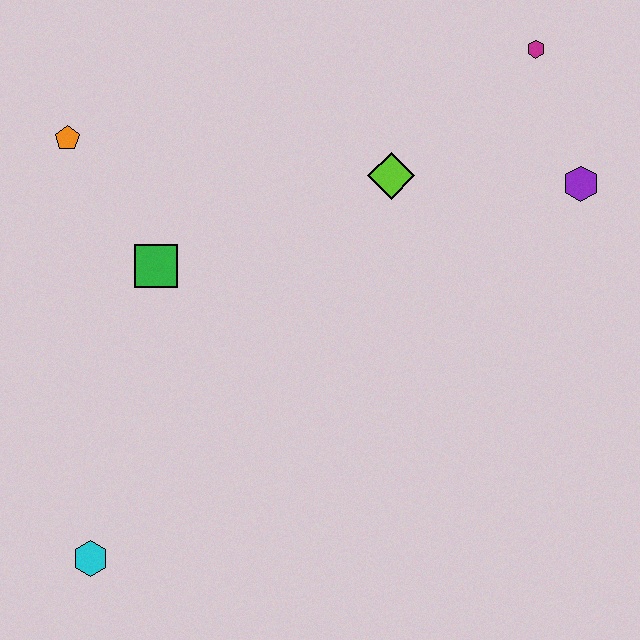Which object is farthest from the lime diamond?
The cyan hexagon is farthest from the lime diamond.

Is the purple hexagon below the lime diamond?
Yes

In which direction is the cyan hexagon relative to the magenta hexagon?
The cyan hexagon is below the magenta hexagon.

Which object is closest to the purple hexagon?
The magenta hexagon is closest to the purple hexagon.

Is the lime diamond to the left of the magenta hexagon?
Yes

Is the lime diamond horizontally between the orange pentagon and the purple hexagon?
Yes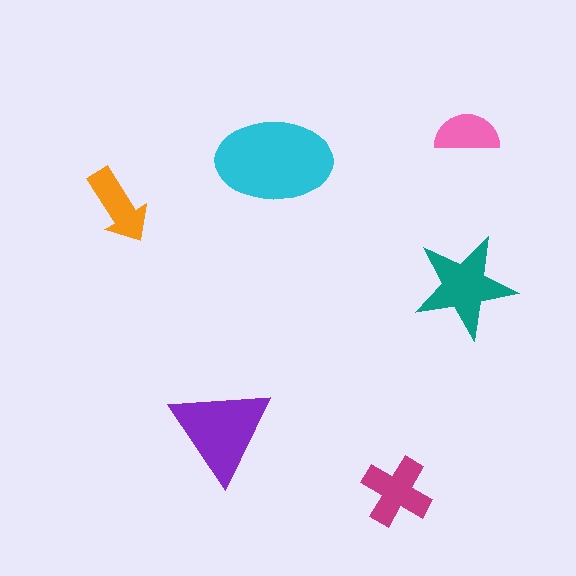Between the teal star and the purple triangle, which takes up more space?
The purple triangle.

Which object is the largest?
The cyan ellipse.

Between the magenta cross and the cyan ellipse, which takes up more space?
The cyan ellipse.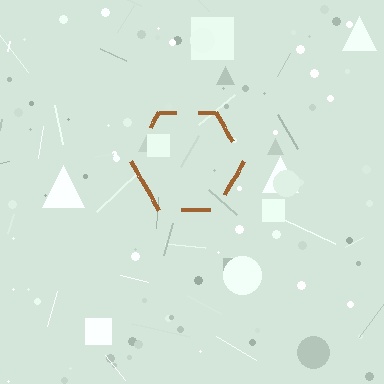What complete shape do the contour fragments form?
The contour fragments form a hexagon.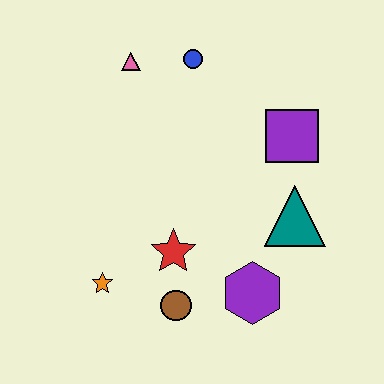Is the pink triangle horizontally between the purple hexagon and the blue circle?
No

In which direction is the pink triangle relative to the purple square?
The pink triangle is to the left of the purple square.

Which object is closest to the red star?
The brown circle is closest to the red star.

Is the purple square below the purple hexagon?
No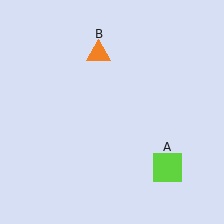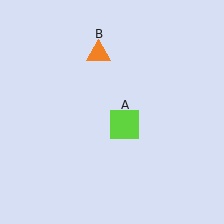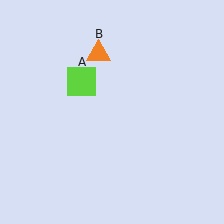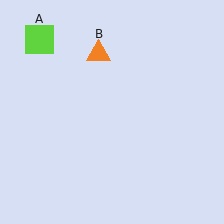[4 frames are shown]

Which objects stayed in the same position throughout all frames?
Orange triangle (object B) remained stationary.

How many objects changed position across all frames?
1 object changed position: lime square (object A).